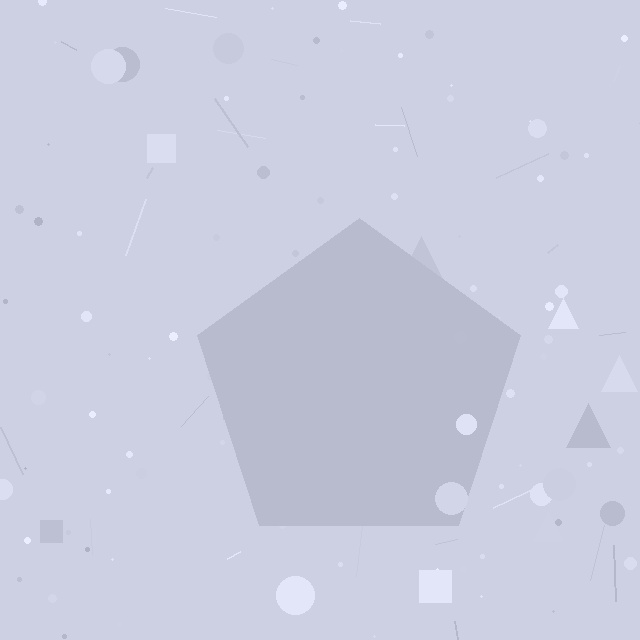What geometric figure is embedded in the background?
A pentagon is embedded in the background.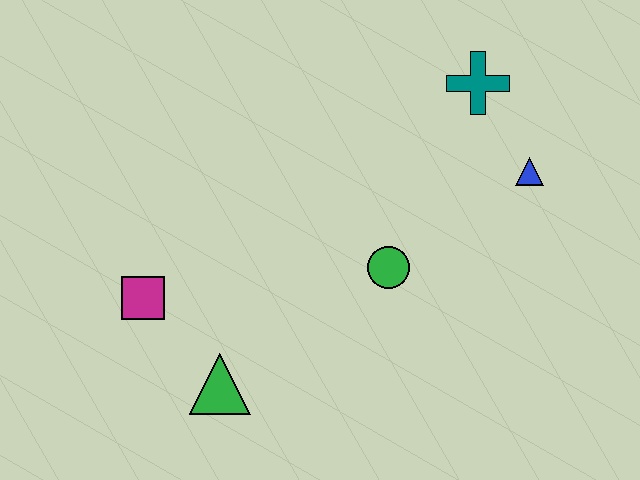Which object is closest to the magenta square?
The green triangle is closest to the magenta square.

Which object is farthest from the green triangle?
The teal cross is farthest from the green triangle.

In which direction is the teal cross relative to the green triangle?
The teal cross is above the green triangle.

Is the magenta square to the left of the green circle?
Yes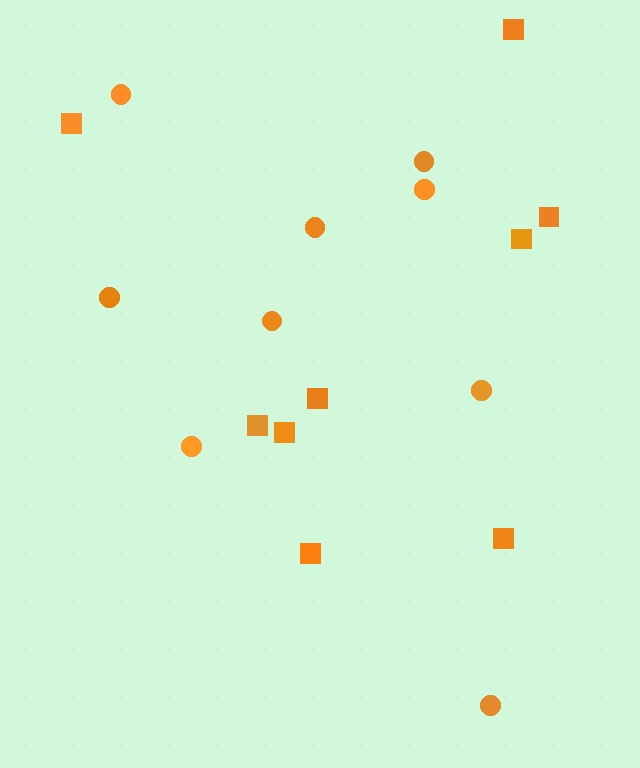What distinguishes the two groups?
There are 2 groups: one group of squares (9) and one group of circles (9).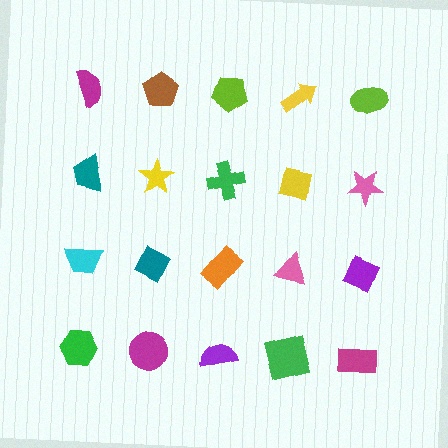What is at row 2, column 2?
A yellow star.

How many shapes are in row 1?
5 shapes.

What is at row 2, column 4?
A yellow square.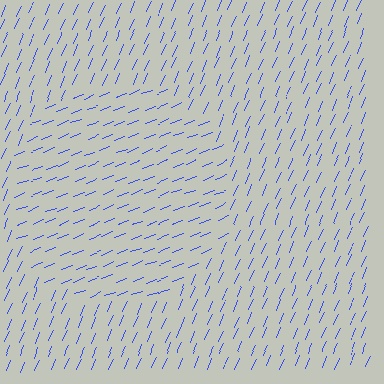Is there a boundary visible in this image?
Yes, there is a texture boundary formed by a change in line orientation.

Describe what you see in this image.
The image is filled with small blue line segments. A circle region in the image has lines oriented differently from the surrounding lines, creating a visible texture boundary.